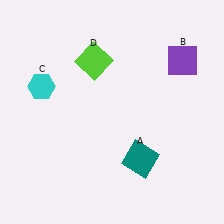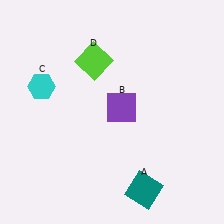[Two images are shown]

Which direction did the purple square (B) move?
The purple square (B) moved left.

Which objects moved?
The objects that moved are: the teal square (A), the purple square (B).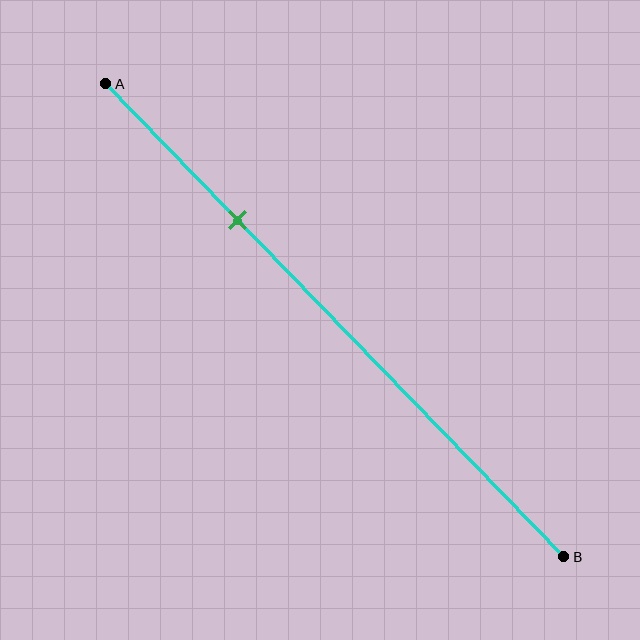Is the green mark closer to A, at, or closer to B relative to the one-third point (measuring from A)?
The green mark is closer to point A than the one-third point of segment AB.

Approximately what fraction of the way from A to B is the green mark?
The green mark is approximately 30% of the way from A to B.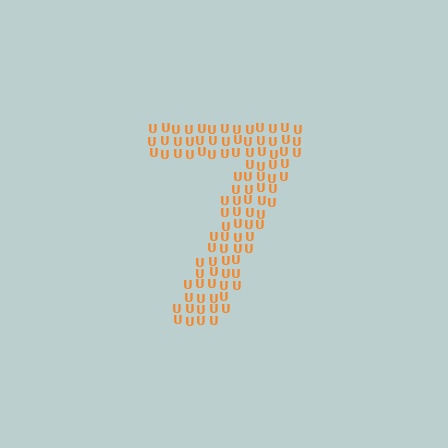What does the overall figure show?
The overall figure shows the digit 7.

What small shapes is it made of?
It is made of small letter U's.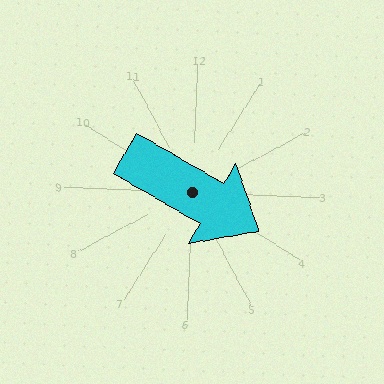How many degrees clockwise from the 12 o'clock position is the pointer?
Approximately 118 degrees.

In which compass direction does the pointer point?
Southeast.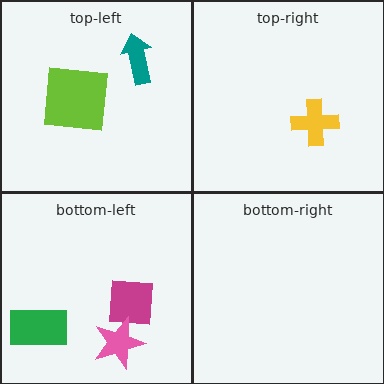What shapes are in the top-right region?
The yellow cross.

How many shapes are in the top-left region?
2.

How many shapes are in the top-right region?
1.